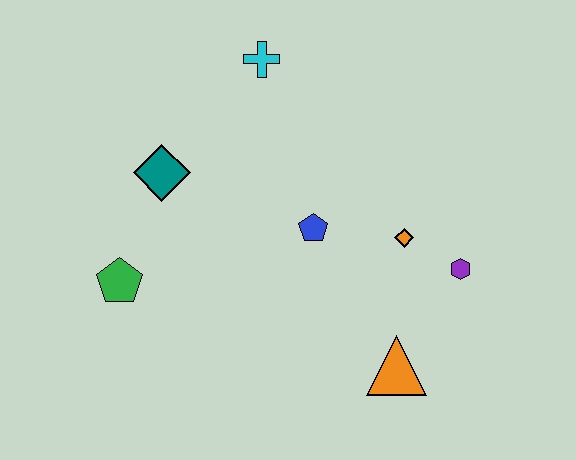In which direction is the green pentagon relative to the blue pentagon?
The green pentagon is to the left of the blue pentagon.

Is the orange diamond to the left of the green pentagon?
No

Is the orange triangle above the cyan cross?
No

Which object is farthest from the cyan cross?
The orange triangle is farthest from the cyan cross.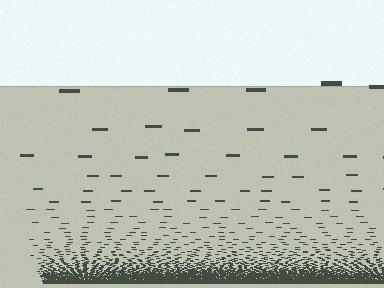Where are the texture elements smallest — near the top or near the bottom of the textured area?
Near the bottom.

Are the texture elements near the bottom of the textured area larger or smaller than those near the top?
Smaller. The gradient is inverted — elements near the bottom are smaller and denser.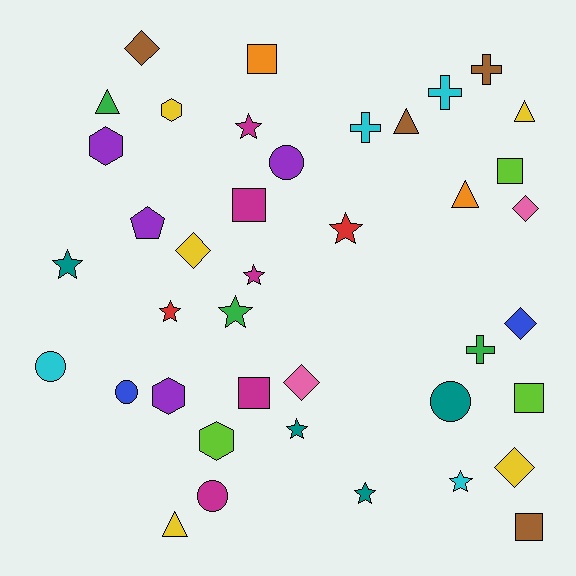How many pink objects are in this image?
There are 2 pink objects.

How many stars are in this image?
There are 9 stars.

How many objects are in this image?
There are 40 objects.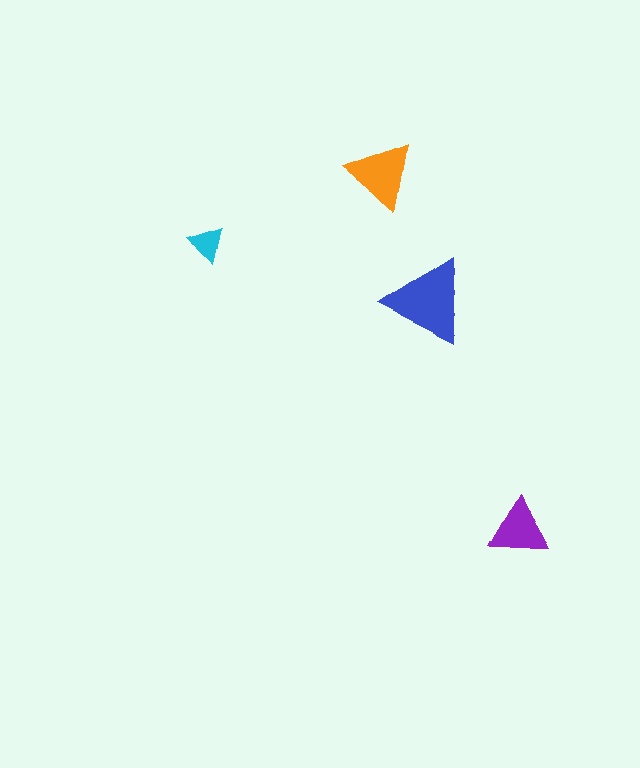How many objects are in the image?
There are 4 objects in the image.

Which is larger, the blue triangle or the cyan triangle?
The blue one.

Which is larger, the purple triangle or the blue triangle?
The blue one.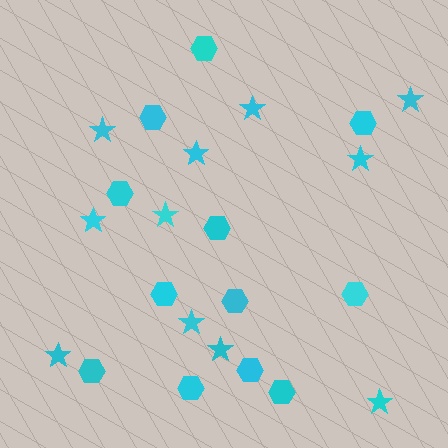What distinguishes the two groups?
There are 2 groups: one group of hexagons (12) and one group of stars (11).